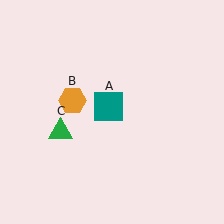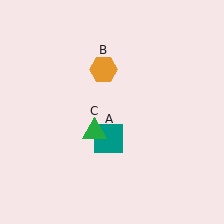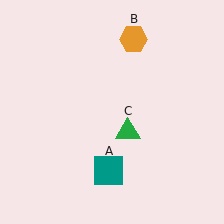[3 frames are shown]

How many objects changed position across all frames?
3 objects changed position: teal square (object A), orange hexagon (object B), green triangle (object C).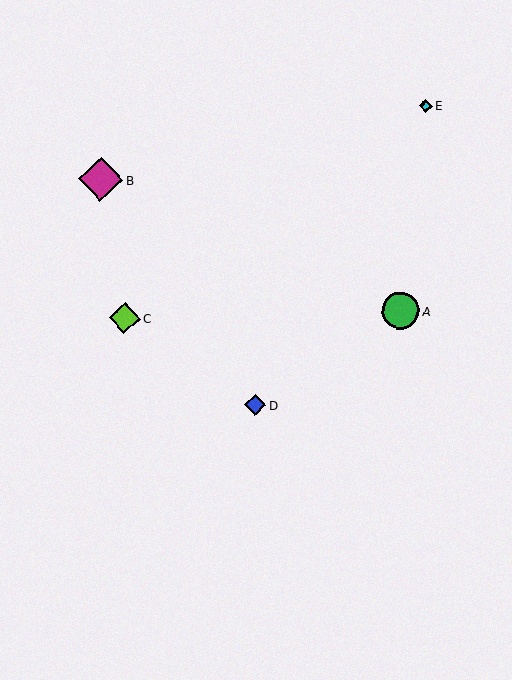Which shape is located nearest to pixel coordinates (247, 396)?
The blue diamond (labeled D) at (255, 405) is nearest to that location.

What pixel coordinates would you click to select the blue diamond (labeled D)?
Click at (255, 405) to select the blue diamond D.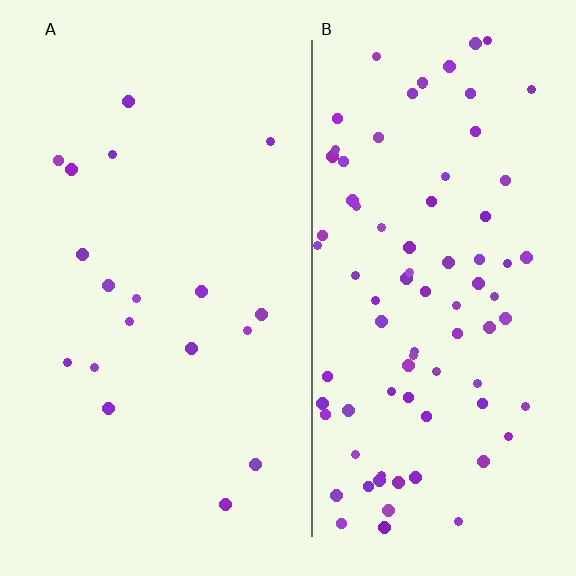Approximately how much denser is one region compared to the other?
Approximately 4.6× — region B over region A.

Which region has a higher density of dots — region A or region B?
B (the right).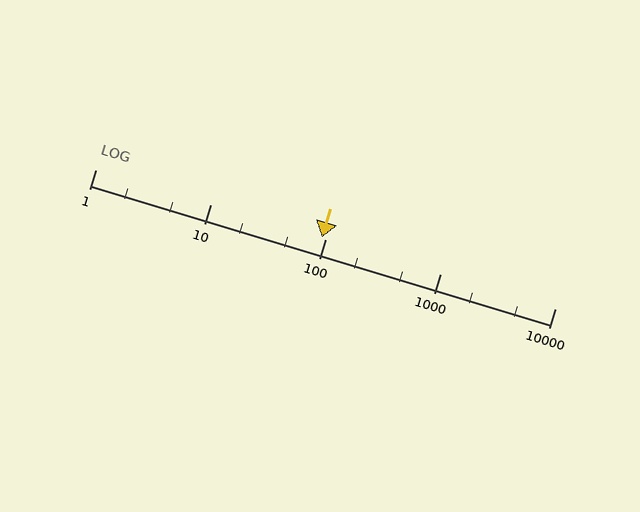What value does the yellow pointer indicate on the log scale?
The pointer indicates approximately 94.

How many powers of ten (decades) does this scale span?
The scale spans 4 decades, from 1 to 10000.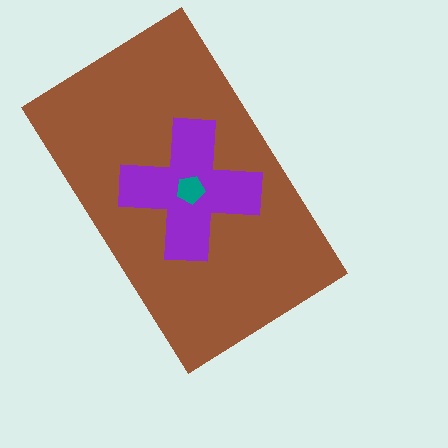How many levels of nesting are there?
3.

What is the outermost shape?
The brown rectangle.